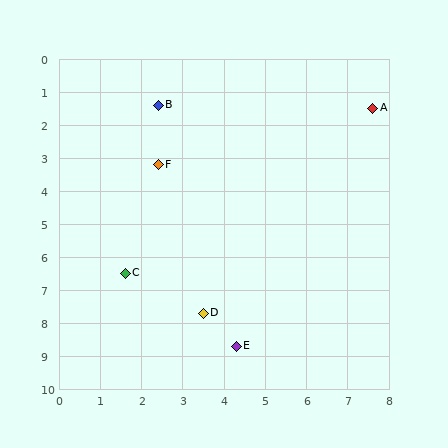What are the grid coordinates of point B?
Point B is at approximately (2.4, 1.4).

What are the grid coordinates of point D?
Point D is at approximately (3.5, 7.7).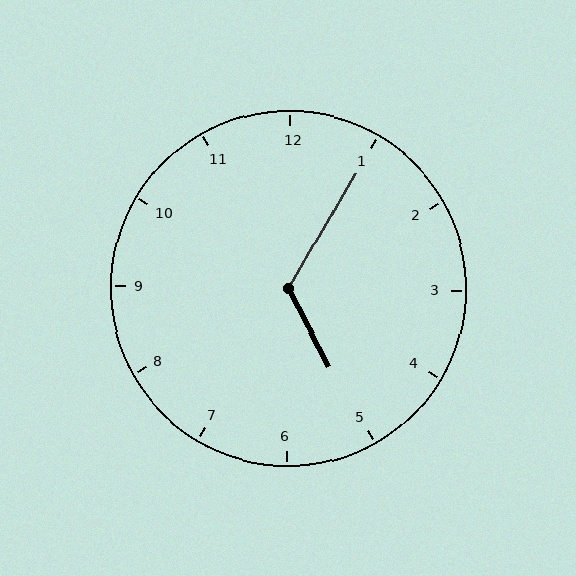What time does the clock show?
5:05.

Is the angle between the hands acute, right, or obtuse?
It is obtuse.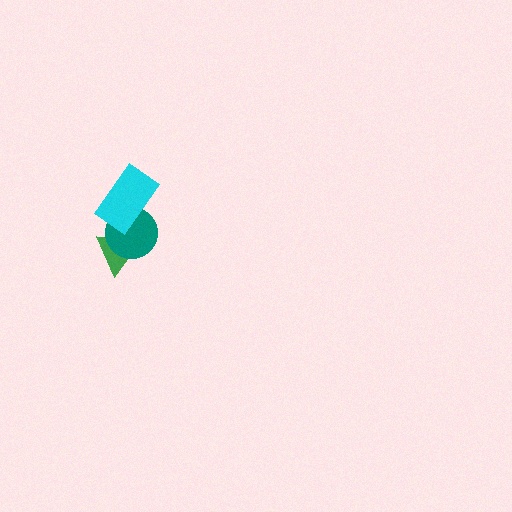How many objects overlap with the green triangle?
1 object overlaps with the green triangle.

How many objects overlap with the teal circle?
2 objects overlap with the teal circle.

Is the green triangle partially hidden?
Yes, it is partially covered by another shape.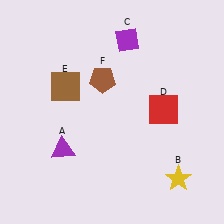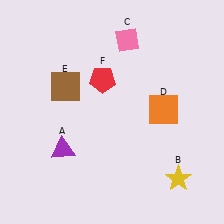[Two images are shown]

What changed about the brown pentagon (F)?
In Image 1, F is brown. In Image 2, it changed to red.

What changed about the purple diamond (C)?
In Image 1, C is purple. In Image 2, it changed to pink.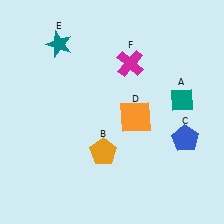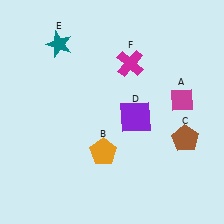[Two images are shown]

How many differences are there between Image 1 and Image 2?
There are 3 differences between the two images.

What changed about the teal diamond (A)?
In Image 1, A is teal. In Image 2, it changed to magenta.